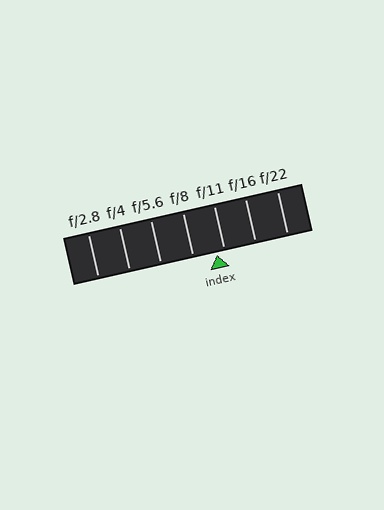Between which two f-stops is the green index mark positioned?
The index mark is between f/8 and f/11.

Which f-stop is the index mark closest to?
The index mark is closest to f/11.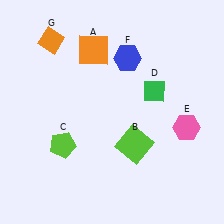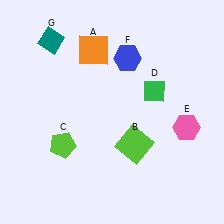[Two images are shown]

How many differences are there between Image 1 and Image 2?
There is 1 difference between the two images.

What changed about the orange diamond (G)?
In Image 1, G is orange. In Image 2, it changed to teal.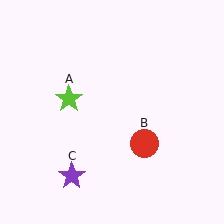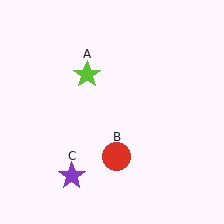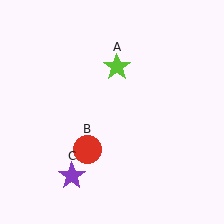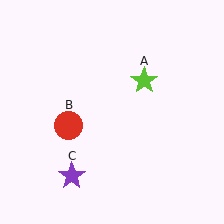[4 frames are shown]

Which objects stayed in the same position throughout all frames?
Purple star (object C) remained stationary.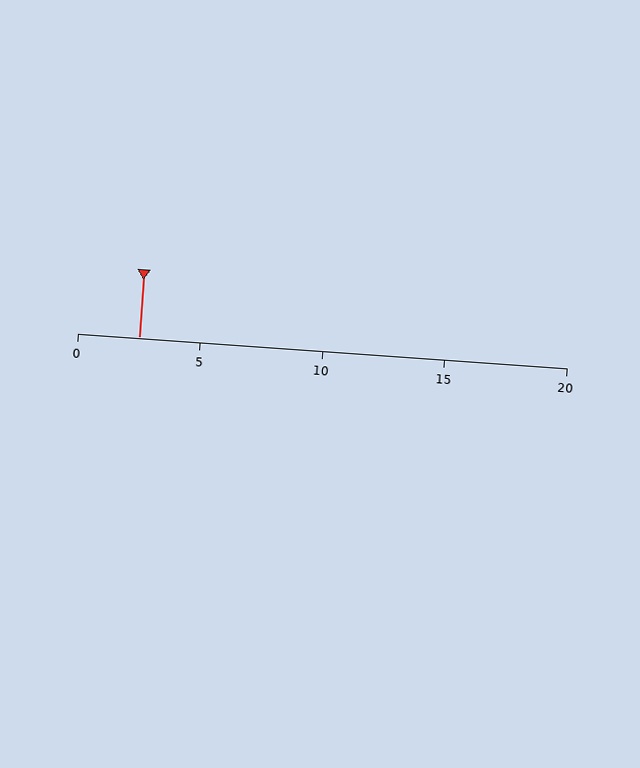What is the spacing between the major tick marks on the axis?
The major ticks are spaced 5 apart.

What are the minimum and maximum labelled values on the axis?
The axis runs from 0 to 20.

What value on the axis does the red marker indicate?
The marker indicates approximately 2.5.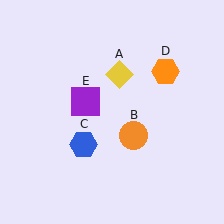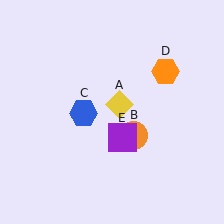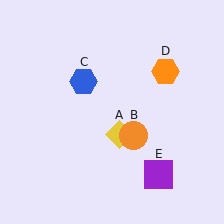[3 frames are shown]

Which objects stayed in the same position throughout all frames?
Orange circle (object B) and orange hexagon (object D) remained stationary.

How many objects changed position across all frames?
3 objects changed position: yellow diamond (object A), blue hexagon (object C), purple square (object E).